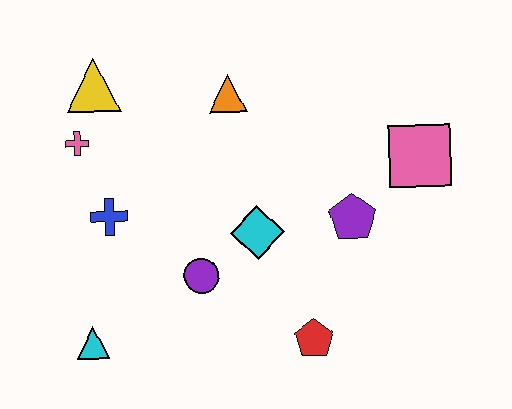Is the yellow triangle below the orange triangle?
No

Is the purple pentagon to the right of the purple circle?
Yes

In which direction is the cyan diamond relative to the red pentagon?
The cyan diamond is above the red pentagon.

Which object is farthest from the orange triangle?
The cyan triangle is farthest from the orange triangle.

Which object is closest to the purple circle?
The cyan diamond is closest to the purple circle.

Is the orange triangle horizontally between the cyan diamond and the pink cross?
Yes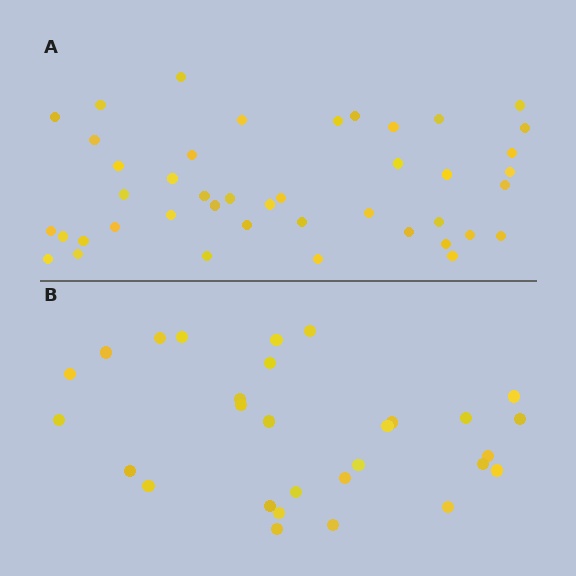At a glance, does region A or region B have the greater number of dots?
Region A (the top region) has more dots.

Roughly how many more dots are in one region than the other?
Region A has approximately 15 more dots than region B.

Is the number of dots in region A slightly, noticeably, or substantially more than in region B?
Region A has substantially more. The ratio is roughly 1.5 to 1.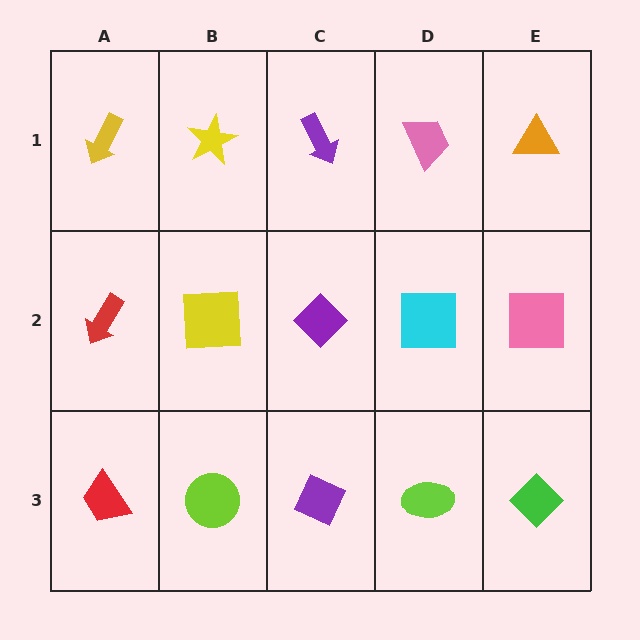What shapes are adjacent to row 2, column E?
An orange triangle (row 1, column E), a green diamond (row 3, column E), a cyan square (row 2, column D).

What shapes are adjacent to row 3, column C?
A purple diamond (row 2, column C), a lime circle (row 3, column B), a lime ellipse (row 3, column D).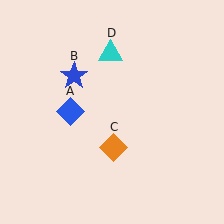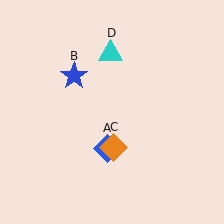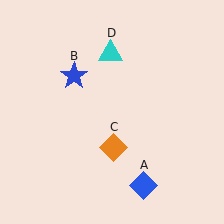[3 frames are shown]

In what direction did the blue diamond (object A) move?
The blue diamond (object A) moved down and to the right.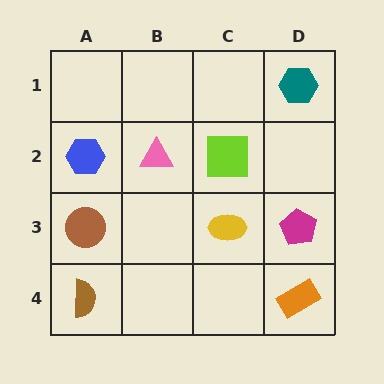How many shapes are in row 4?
2 shapes.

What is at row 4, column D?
An orange rectangle.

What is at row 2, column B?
A pink triangle.